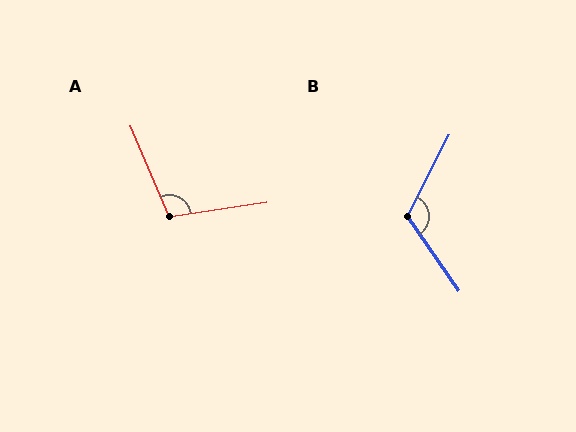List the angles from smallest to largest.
A (105°), B (118°).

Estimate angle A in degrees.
Approximately 105 degrees.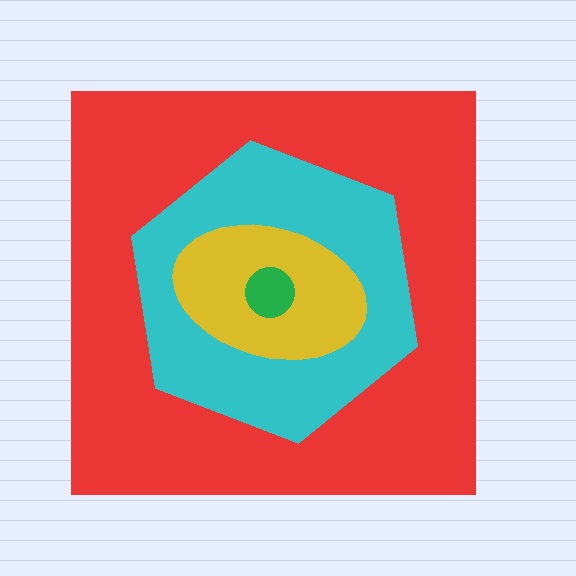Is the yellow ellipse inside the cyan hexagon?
Yes.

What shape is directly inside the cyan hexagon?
The yellow ellipse.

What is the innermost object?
The green circle.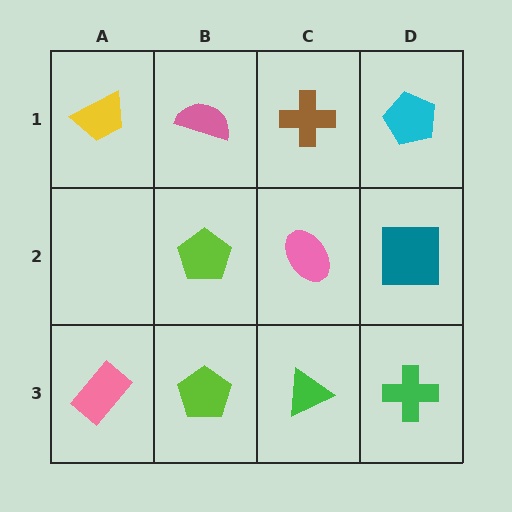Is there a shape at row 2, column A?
No, that cell is empty.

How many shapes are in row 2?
3 shapes.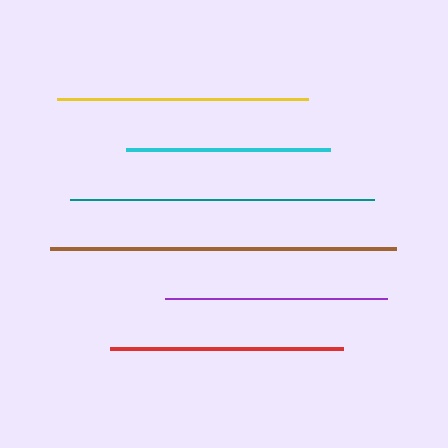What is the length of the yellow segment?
The yellow segment is approximately 251 pixels long.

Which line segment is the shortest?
The cyan line is the shortest at approximately 203 pixels.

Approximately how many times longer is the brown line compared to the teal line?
The brown line is approximately 1.1 times the length of the teal line.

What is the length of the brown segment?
The brown segment is approximately 346 pixels long.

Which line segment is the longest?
The brown line is the longest at approximately 346 pixels.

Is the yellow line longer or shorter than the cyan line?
The yellow line is longer than the cyan line.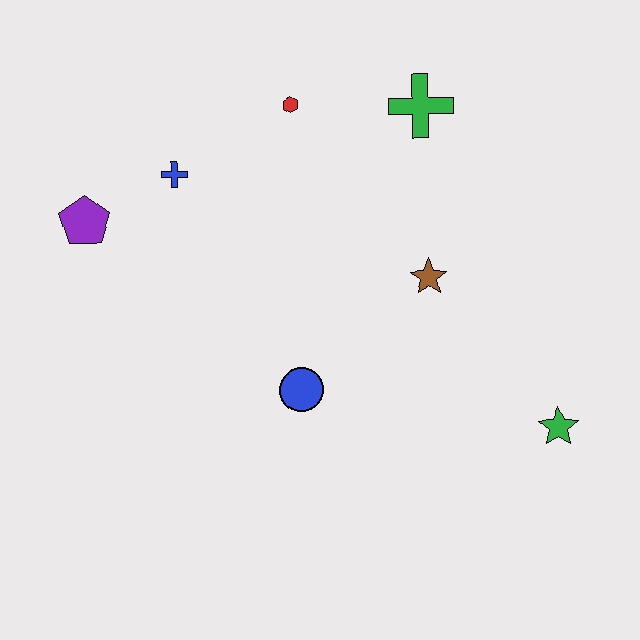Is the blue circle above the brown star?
No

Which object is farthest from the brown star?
The purple pentagon is farthest from the brown star.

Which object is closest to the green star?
The brown star is closest to the green star.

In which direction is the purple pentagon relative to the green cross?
The purple pentagon is to the left of the green cross.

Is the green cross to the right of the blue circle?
Yes